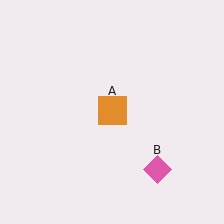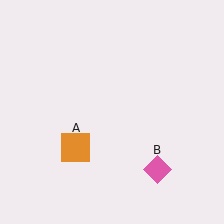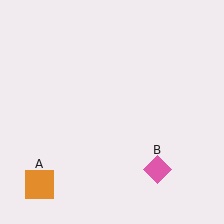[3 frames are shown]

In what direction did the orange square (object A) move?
The orange square (object A) moved down and to the left.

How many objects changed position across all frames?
1 object changed position: orange square (object A).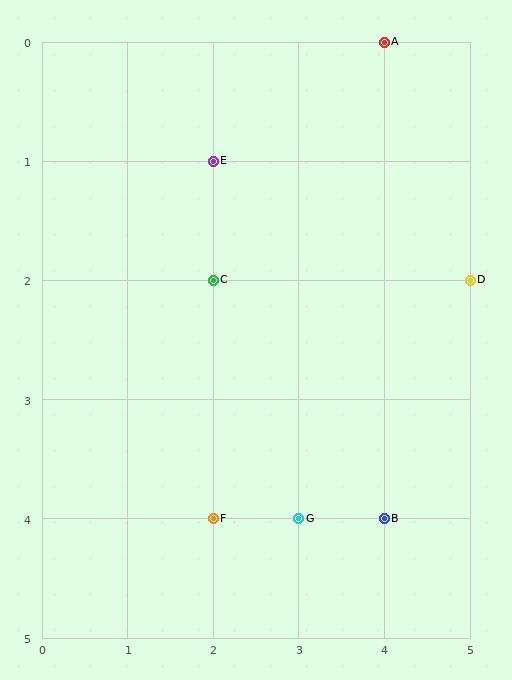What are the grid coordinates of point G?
Point G is at grid coordinates (3, 4).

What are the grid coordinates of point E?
Point E is at grid coordinates (2, 1).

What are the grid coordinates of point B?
Point B is at grid coordinates (4, 4).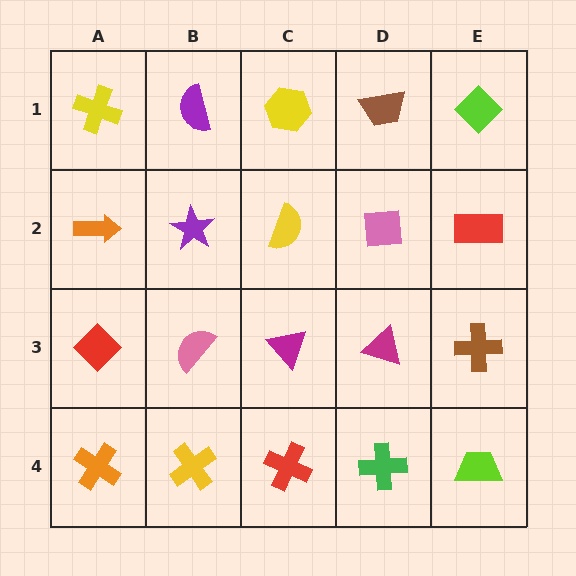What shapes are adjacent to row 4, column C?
A magenta triangle (row 3, column C), a yellow cross (row 4, column B), a green cross (row 4, column D).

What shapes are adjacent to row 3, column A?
An orange arrow (row 2, column A), an orange cross (row 4, column A), a pink semicircle (row 3, column B).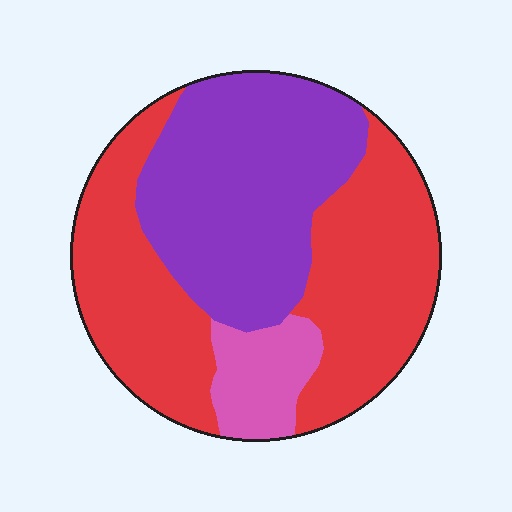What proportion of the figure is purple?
Purple covers roughly 40% of the figure.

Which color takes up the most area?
Red, at roughly 50%.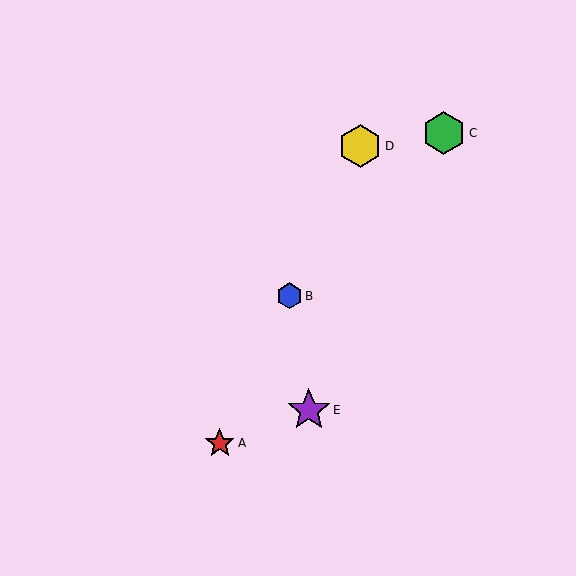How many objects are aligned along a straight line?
3 objects (A, B, D) are aligned along a straight line.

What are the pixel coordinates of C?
Object C is at (444, 133).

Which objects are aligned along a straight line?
Objects A, B, D are aligned along a straight line.